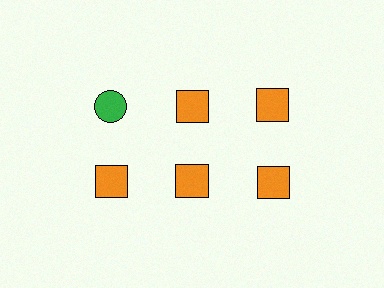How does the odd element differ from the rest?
It differs in both color (green instead of orange) and shape (circle instead of square).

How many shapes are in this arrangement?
There are 6 shapes arranged in a grid pattern.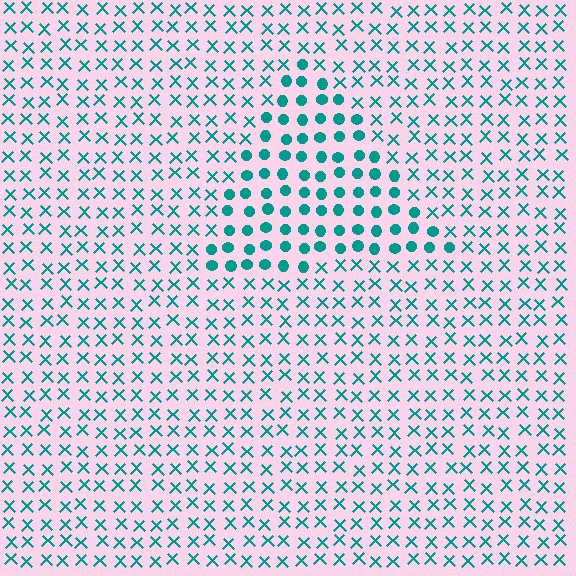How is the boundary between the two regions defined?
The boundary is defined by a change in element shape: circles inside vs. X marks outside. All elements share the same color and spacing.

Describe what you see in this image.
The image is filled with small teal elements arranged in a uniform grid. A triangle-shaped region contains circles, while the surrounding area contains X marks. The boundary is defined purely by the change in element shape.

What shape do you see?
I see a triangle.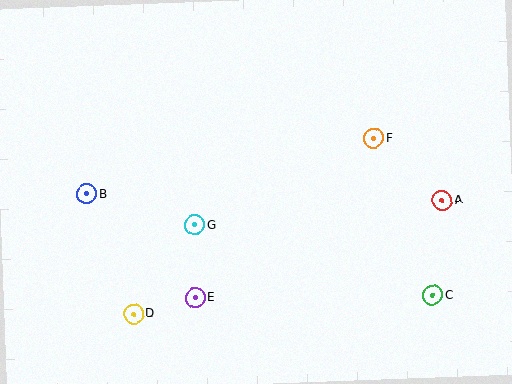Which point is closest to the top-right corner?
Point F is closest to the top-right corner.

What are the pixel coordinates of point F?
Point F is at (374, 138).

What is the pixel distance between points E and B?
The distance between E and B is 150 pixels.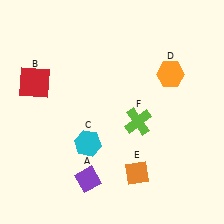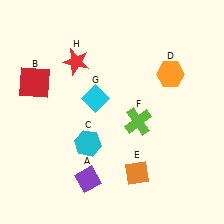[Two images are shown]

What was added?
A cyan diamond (G), a red star (H) were added in Image 2.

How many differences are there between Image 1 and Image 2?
There are 2 differences between the two images.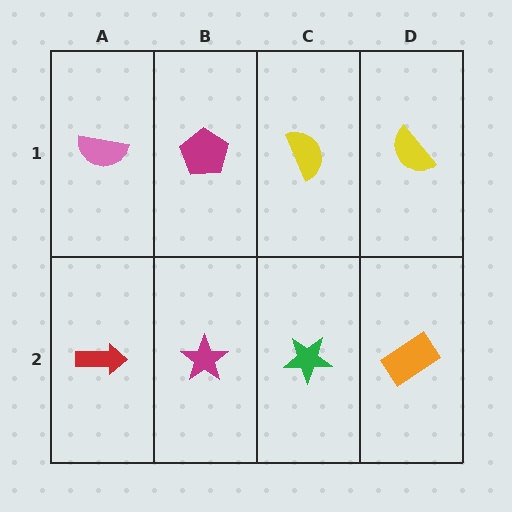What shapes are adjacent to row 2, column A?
A pink semicircle (row 1, column A), a magenta star (row 2, column B).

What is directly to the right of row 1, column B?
A yellow semicircle.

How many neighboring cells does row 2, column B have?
3.